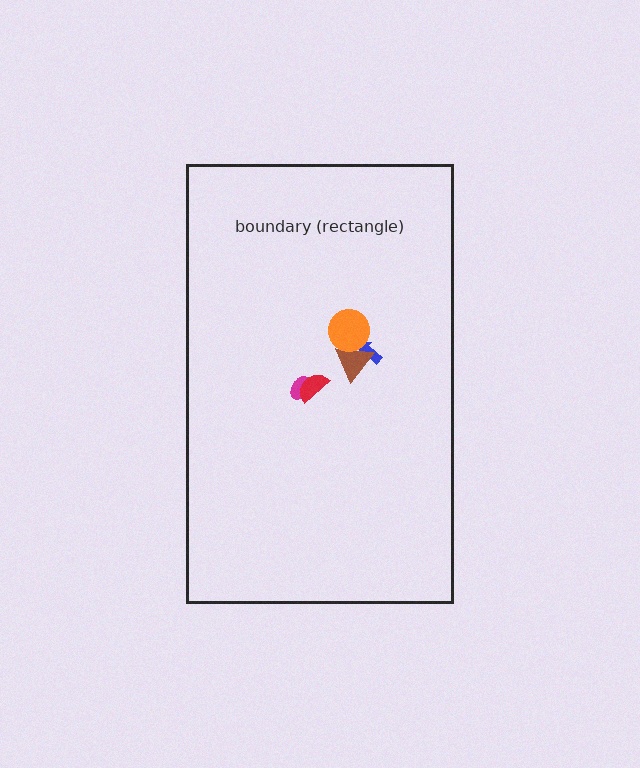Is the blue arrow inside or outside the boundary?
Inside.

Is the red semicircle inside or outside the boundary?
Inside.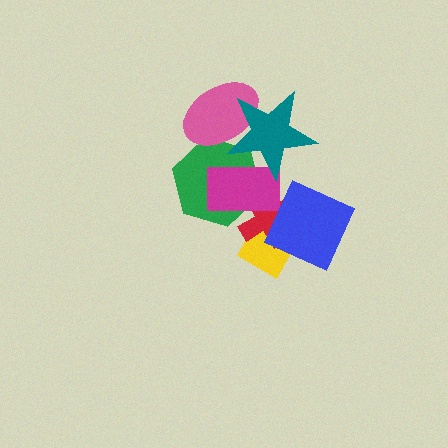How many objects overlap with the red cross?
4 objects overlap with the red cross.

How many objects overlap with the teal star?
3 objects overlap with the teal star.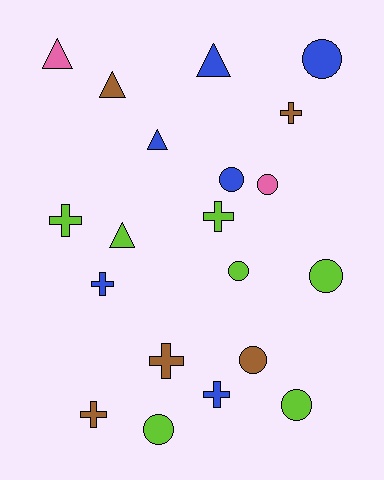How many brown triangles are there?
There is 1 brown triangle.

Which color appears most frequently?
Lime, with 7 objects.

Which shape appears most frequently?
Circle, with 8 objects.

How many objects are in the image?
There are 20 objects.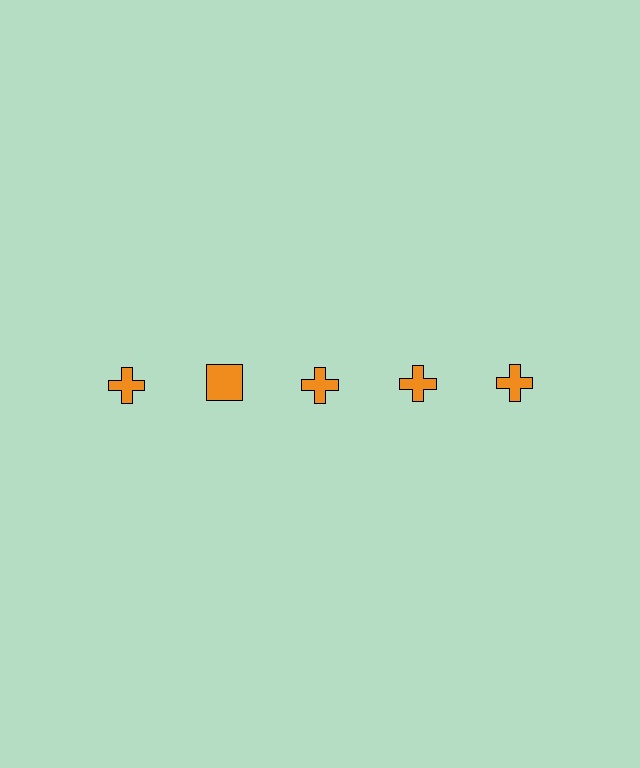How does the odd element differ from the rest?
It has a different shape: square instead of cross.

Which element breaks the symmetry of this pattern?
The orange square in the top row, second from left column breaks the symmetry. All other shapes are orange crosses.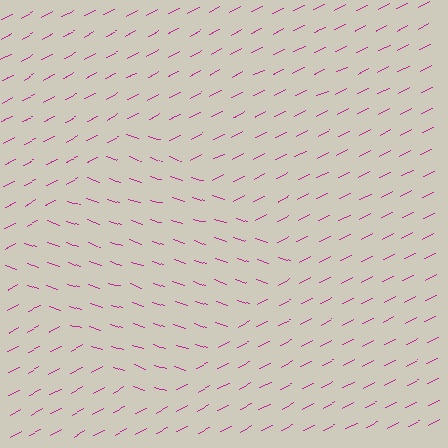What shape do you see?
I see a diamond.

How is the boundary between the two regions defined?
The boundary is defined purely by a change in line orientation (approximately 45 degrees difference). All lines are the same color and thickness.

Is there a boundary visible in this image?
Yes, there is a texture boundary formed by a change in line orientation.